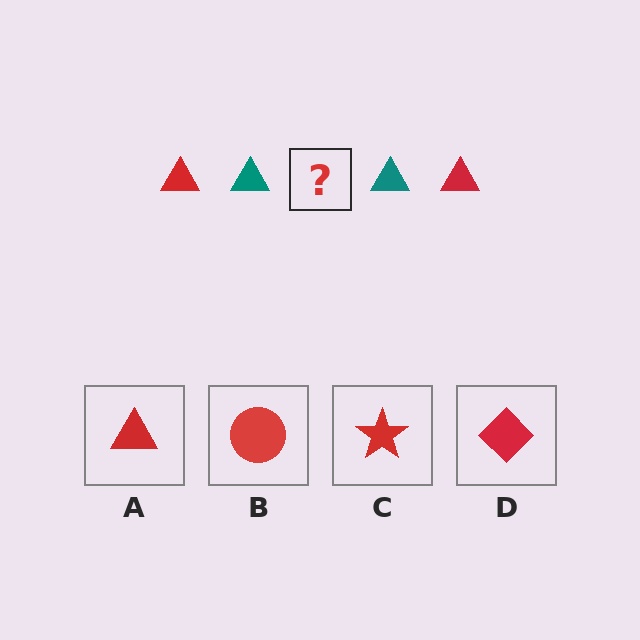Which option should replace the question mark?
Option A.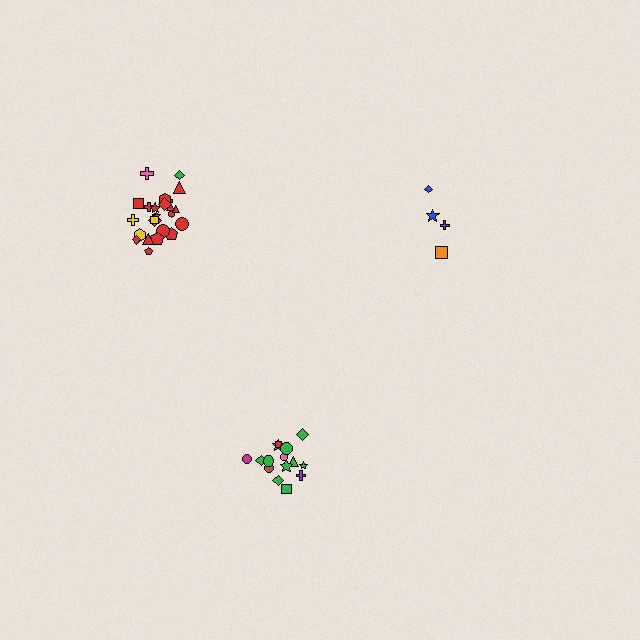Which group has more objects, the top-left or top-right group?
The top-left group.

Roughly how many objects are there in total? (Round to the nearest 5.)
Roughly 45 objects in total.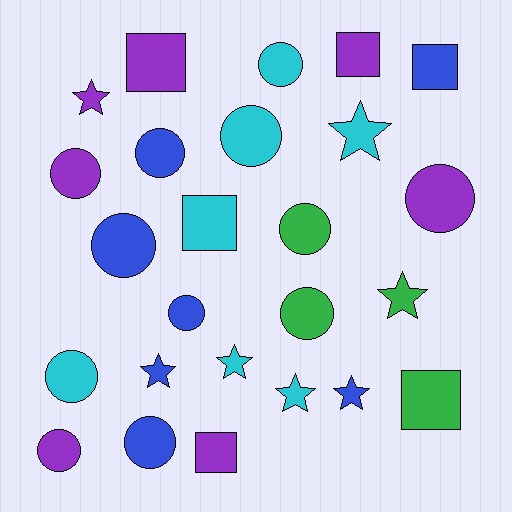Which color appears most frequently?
Blue, with 7 objects.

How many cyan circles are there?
There are 3 cyan circles.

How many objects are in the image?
There are 25 objects.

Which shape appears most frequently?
Circle, with 12 objects.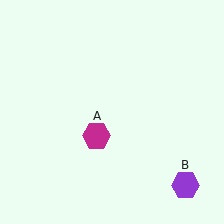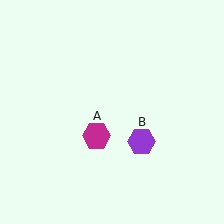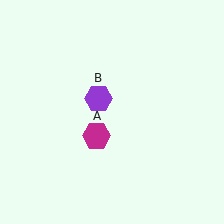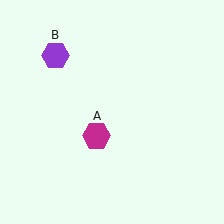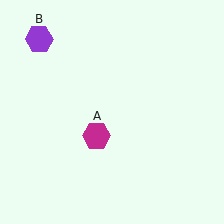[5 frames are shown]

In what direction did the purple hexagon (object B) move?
The purple hexagon (object B) moved up and to the left.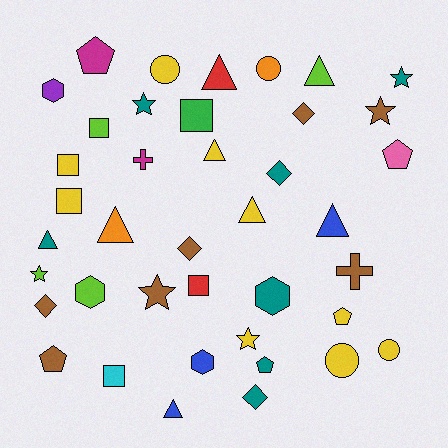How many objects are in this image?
There are 40 objects.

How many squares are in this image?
There are 6 squares.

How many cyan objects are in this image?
There is 1 cyan object.